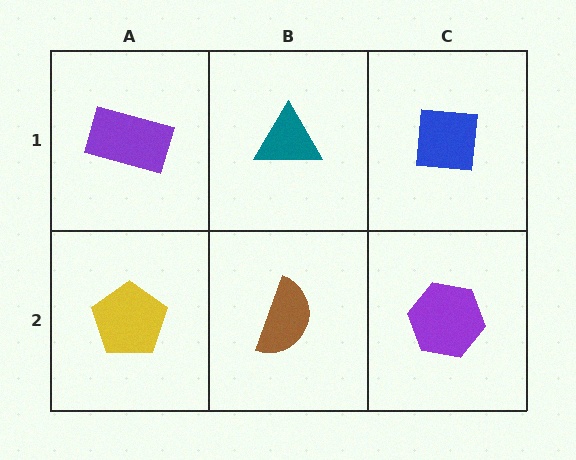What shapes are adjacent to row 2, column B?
A teal triangle (row 1, column B), a yellow pentagon (row 2, column A), a purple hexagon (row 2, column C).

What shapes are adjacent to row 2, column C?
A blue square (row 1, column C), a brown semicircle (row 2, column B).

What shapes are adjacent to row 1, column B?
A brown semicircle (row 2, column B), a purple rectangle (row 1, column A), a blue square (row 1, column C).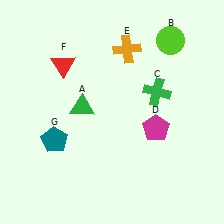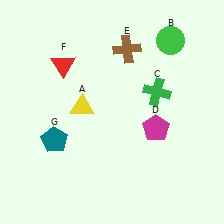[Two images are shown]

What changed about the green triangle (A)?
In Image 1, A is green. In Image 2, it changed to yellow.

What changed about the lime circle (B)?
In Image 1, B is lime. In Image 2, it changed to green.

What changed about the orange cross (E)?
In Image 1, E is orange. In Image 2, it changed to brown.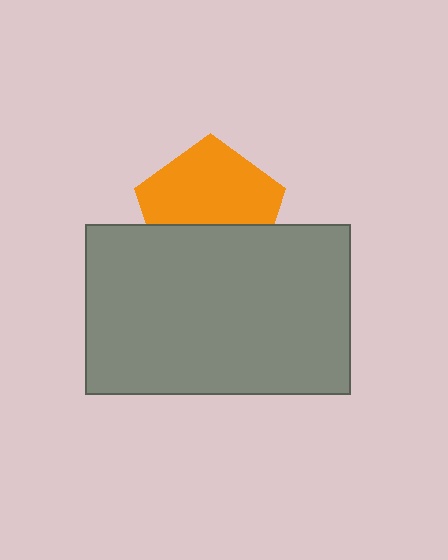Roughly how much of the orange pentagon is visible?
About half of it is visible (roughly 60%).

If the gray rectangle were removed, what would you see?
You would see the complete orange pentagon.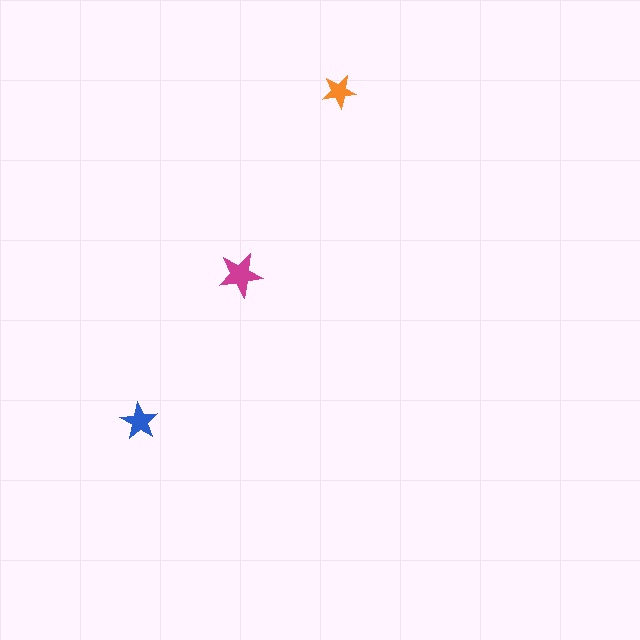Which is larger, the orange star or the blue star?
The blue one.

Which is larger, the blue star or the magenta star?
The magenta one.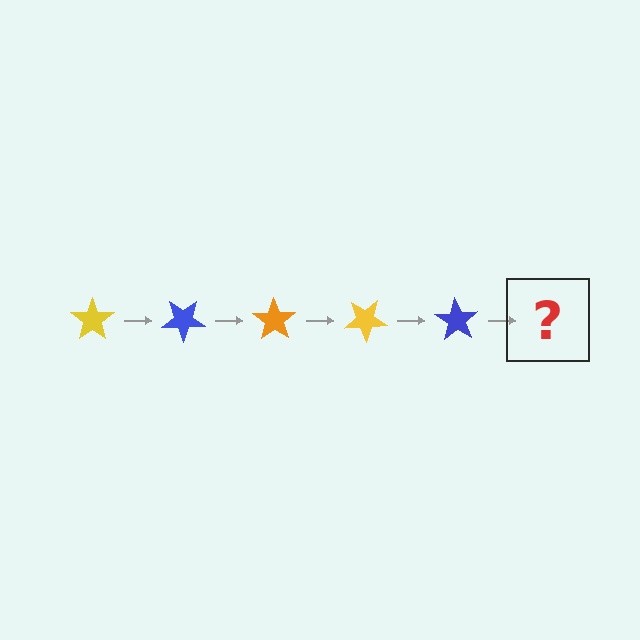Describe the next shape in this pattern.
It should be an orange star, rotated 175 degrees from the start.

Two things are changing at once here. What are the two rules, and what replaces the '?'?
The two rules are that it rotates 35 degrees each step and the color cycles through yellow, blue, and orange. The '?' should be an orange star, rotated 175 degrees from the start.